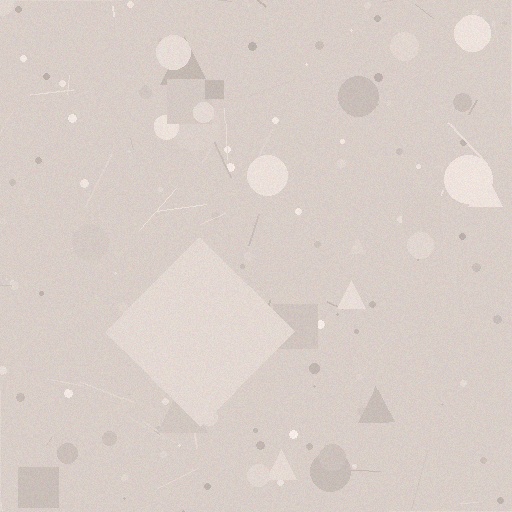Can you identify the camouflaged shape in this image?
The camouflaged shape is a diamond.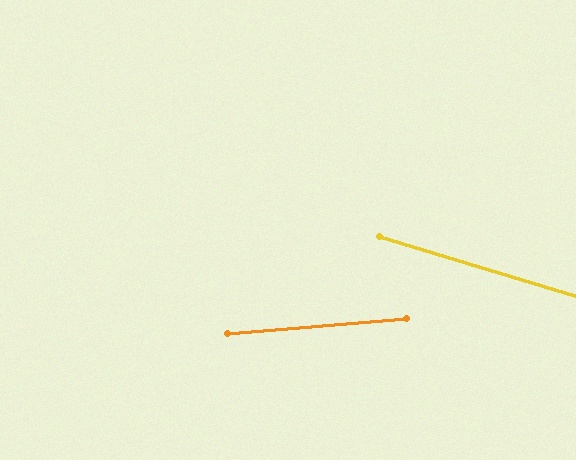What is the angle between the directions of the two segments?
Approximately 22 degrees.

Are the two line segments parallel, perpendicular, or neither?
Neither parallel nor perpendicular — they differ by about 22°.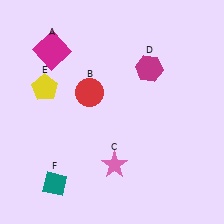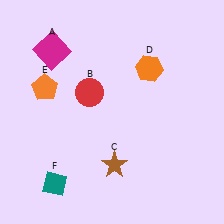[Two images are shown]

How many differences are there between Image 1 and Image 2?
There are 3 differences between the two images.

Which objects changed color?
C changed from pink to brown. D changed from magenta to orange. E changed from yellow to orange.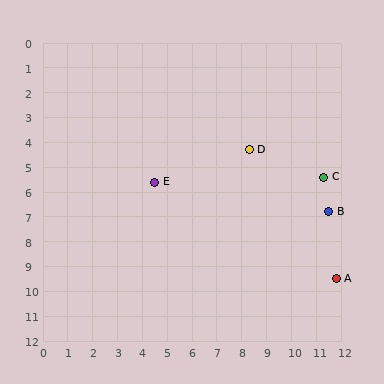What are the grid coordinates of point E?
Point E is at approximately (4.5, 5.6).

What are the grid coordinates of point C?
Point C is at approximately (11.3, 5.4).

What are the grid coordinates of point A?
Point A is at approximately (11.8, 9.5).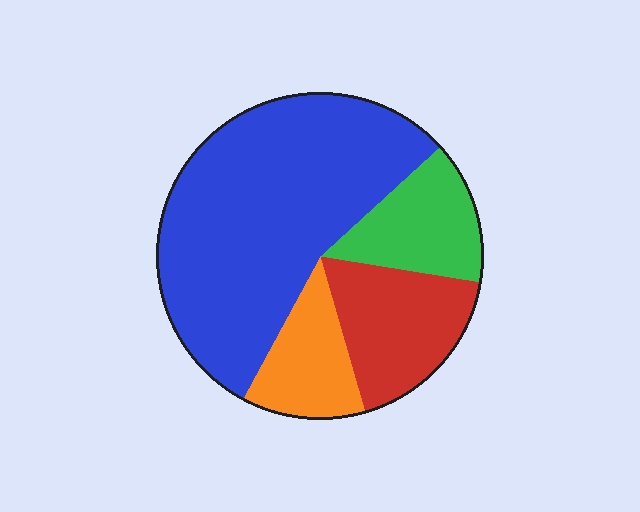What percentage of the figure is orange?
Orange takes up about one eighth (1/8) of the figure.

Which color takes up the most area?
Blue, at roughly 55%.